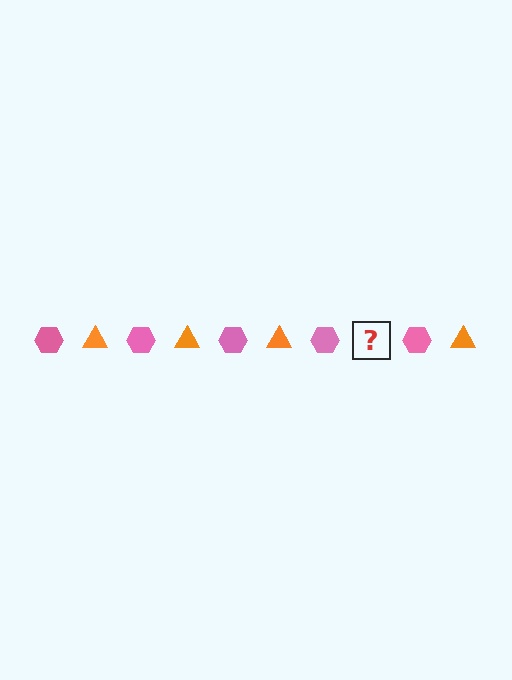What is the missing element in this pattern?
The missing element is an orange triangle.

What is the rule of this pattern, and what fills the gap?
The rule is that the pattern alternates between pink hexagon and orange triangle. The gap should be filled with an orange triangle.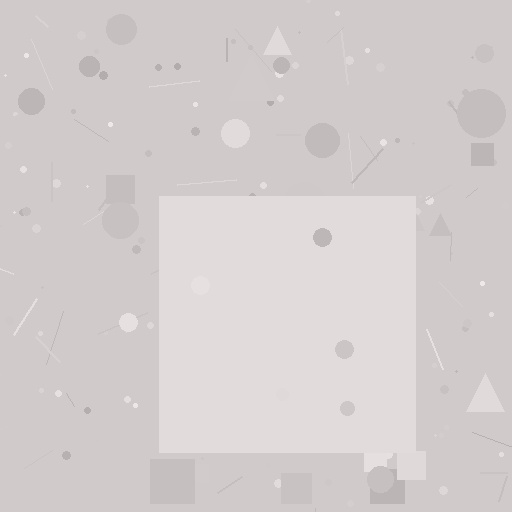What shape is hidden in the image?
A square is hidden in the image.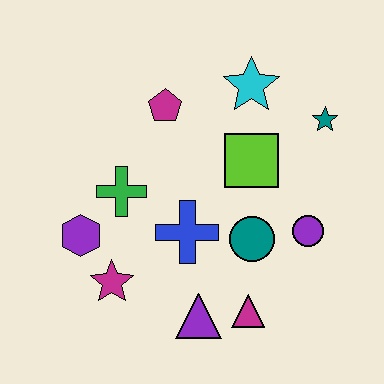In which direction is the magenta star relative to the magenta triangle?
The magenta star is to the left of the magenta triangle.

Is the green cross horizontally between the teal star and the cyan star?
No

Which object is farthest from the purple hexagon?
The teal star is farthest from the purple hexagon.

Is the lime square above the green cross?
Yes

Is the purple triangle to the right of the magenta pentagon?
Yes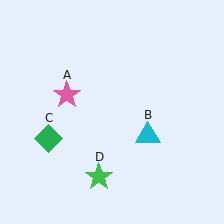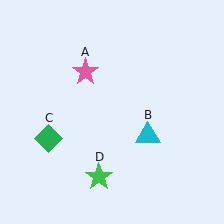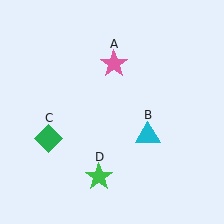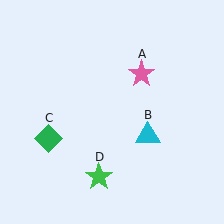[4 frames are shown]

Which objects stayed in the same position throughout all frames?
Cyan triangle (object B) and green diamond (object C) and green star (object D) remained stationary.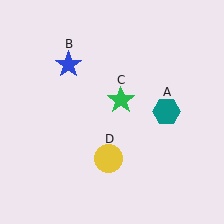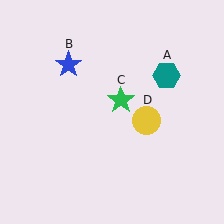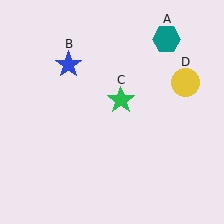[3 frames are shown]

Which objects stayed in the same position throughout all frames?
Blue star (object B) and green star (object C) remained stationary.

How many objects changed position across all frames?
2 objects changed position: teal hexagon (object A), yellow circle (object D).